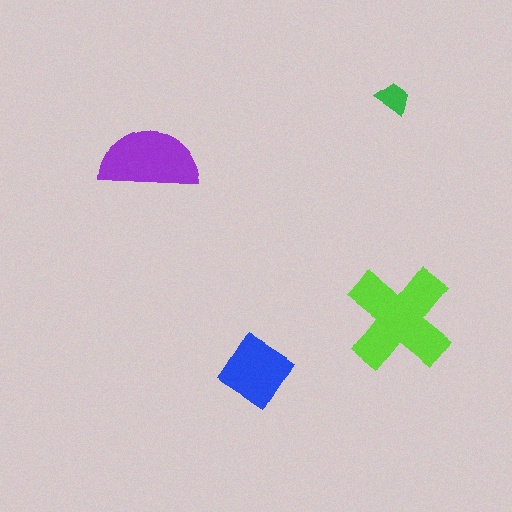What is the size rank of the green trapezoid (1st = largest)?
4th.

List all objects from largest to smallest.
The lime cross, the purple semicircle, the blue diamond, the green trapezoid.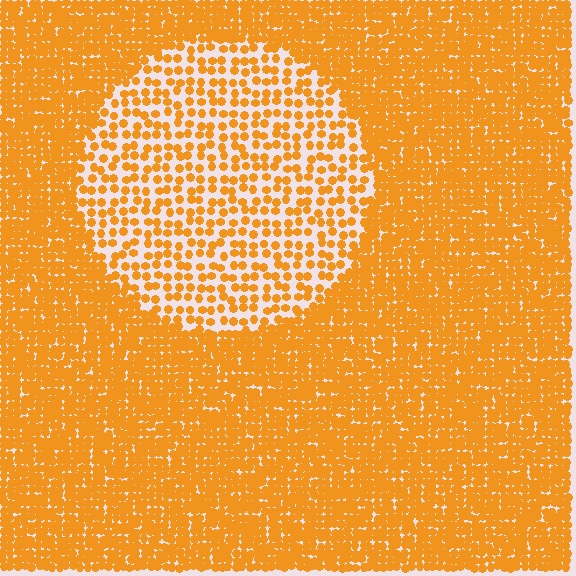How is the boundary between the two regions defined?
The boundary is defined by a change in element density (approximately 2.4x ratio). All elements are the same color, size, and shape.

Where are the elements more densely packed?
The elements are more densely packed outside the circle boundary.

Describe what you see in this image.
The image contains small orange elements arranged at two different densities. A circle-shaped region is visible where the elements are less densely packed than the surrounding area.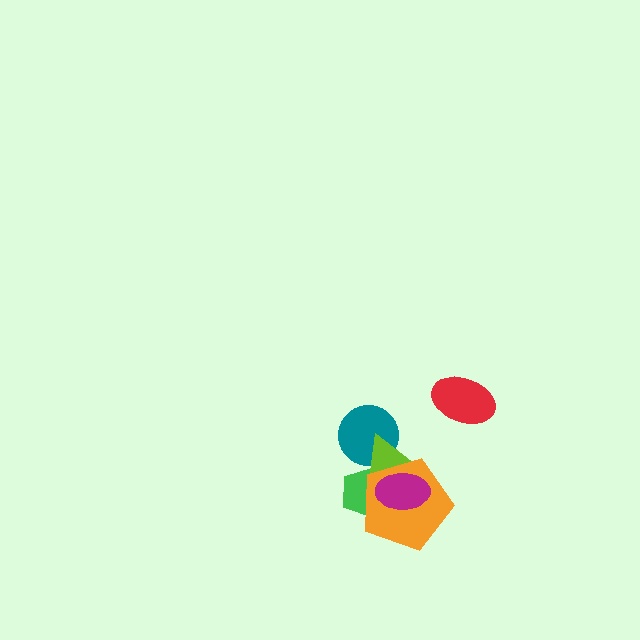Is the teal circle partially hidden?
Yes, it is partially covered by another shape.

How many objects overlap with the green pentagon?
3 objects overlap with the green pentagon.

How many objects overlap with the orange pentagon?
3 objects overlap with the orange pentagon.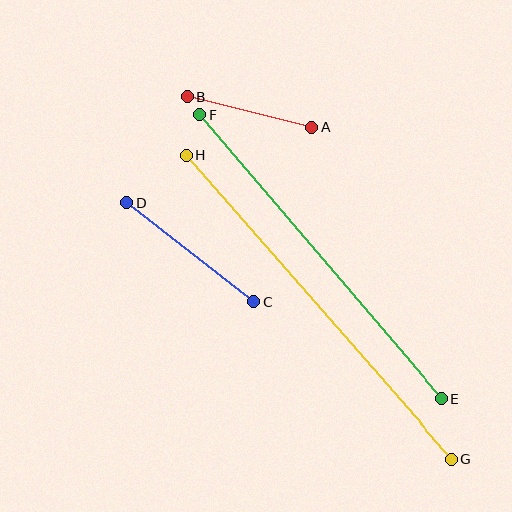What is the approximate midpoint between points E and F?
The midpoint is at approximately (321, 257) pixels.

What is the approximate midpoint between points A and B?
The midpoint is at approximately (250, 112) pixels.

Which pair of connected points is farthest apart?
Points G and H are farthest apart.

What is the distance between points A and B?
The distance is approximately 128 pixels.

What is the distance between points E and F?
The distance is approximately 372 pixels.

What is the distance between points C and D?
The distance is approximately 161 pixels.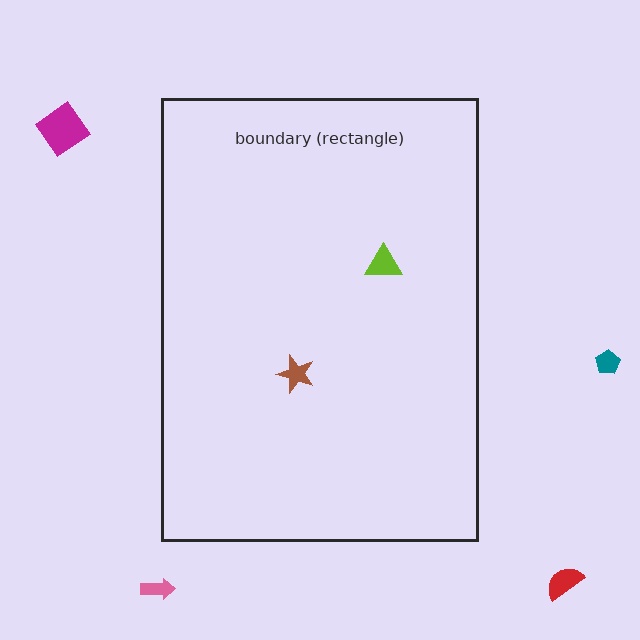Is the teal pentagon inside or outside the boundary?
Outside.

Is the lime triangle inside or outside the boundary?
Inside.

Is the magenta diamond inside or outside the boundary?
Outside.